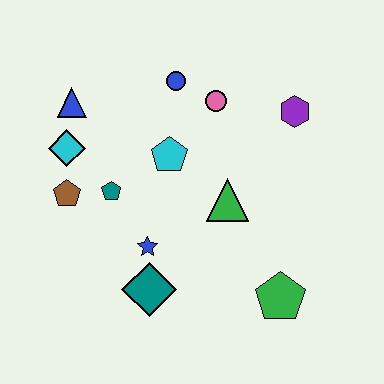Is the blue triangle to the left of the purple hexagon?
Yes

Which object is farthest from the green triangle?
The blue triangle is farthest from the green triangle.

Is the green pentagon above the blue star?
No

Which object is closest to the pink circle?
The blue circle is closest to the pink circle.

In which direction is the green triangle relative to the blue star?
The green triangle is to the right of the blue star.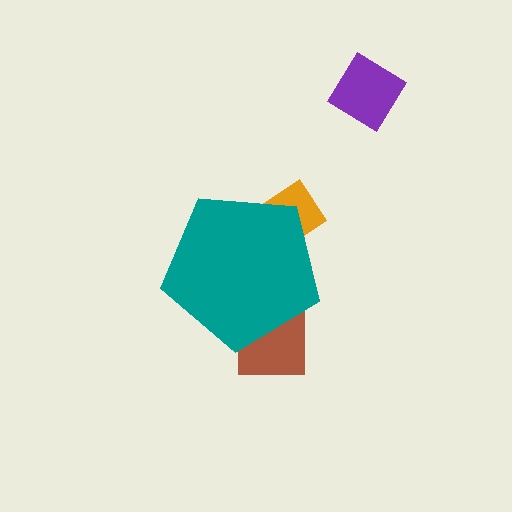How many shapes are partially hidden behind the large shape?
2 shapes are partially hidden.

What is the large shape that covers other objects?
A teal pentagon.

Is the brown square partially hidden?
Yes, the brown square is partially hidden behind the teal pentagon.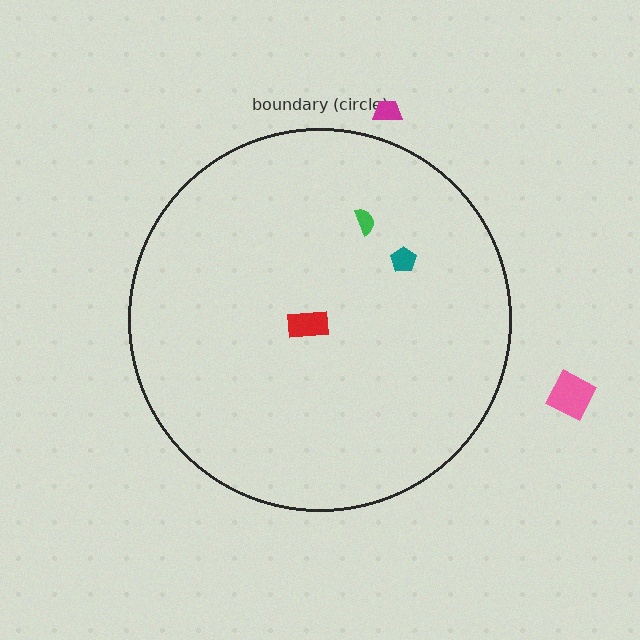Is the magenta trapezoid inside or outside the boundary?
Outside.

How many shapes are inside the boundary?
3 inside, 2 outside.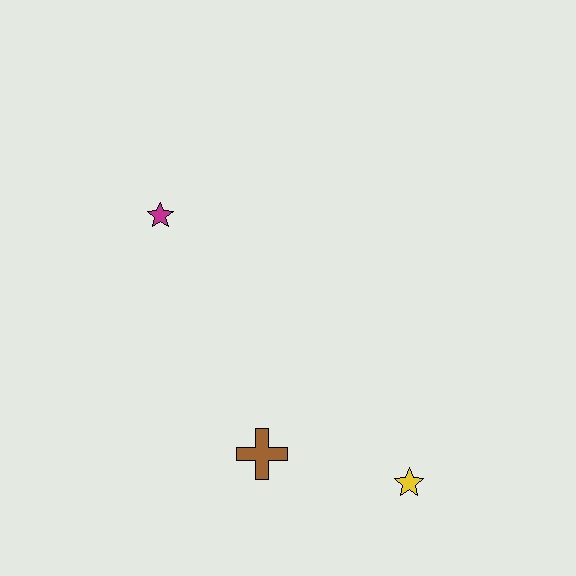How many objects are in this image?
There are 3 objects.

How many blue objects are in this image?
There are no blue objects.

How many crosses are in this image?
There is 1 cross.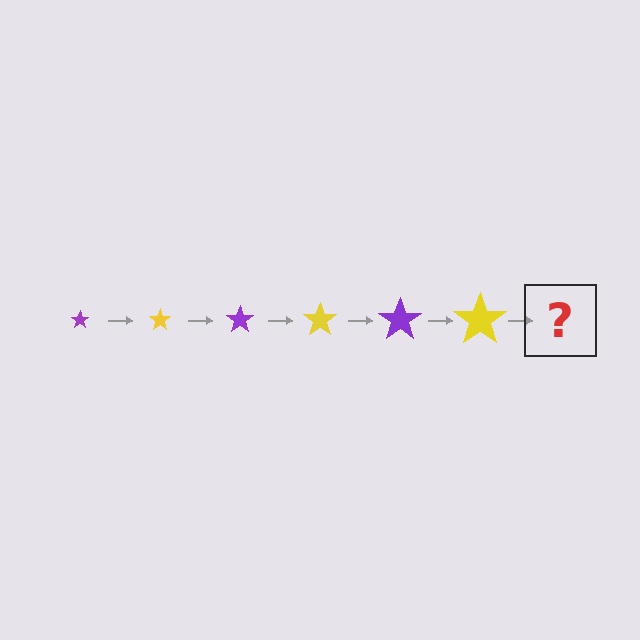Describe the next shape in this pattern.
It should be a purple star, larger than the previous one.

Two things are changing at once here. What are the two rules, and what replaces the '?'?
The two rules are that the star grows larger each step and the color cycles through purple and yellow. The '?' should be a purple star, larger than the previous one.